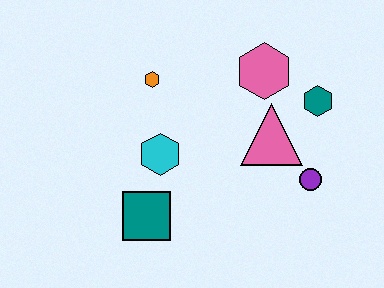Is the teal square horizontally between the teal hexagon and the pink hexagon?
No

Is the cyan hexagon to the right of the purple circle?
No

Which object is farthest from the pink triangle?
The teal square is farthest from the pink triangle.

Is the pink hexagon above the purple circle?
Yes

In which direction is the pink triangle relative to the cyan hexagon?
The pink triangle is to the right of the cyan hexagon.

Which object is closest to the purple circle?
The pink triangle is closest to the purple circle.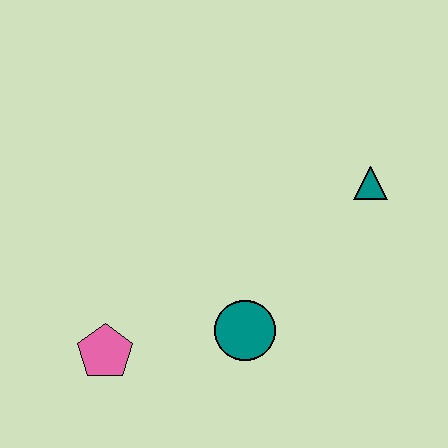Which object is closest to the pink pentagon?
The teal circle is closest to the pink pentagon.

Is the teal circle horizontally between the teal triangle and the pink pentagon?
Yes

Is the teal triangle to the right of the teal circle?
Yes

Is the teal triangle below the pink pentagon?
No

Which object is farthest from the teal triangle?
The pink pentagon is farthest from the teal triangle.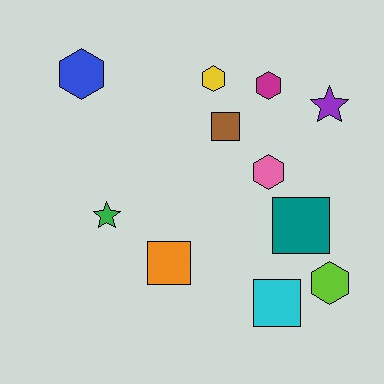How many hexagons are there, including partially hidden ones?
There are 5 hexagons.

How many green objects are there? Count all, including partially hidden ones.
There is 1 green object.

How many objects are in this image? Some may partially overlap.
There are 11 objects.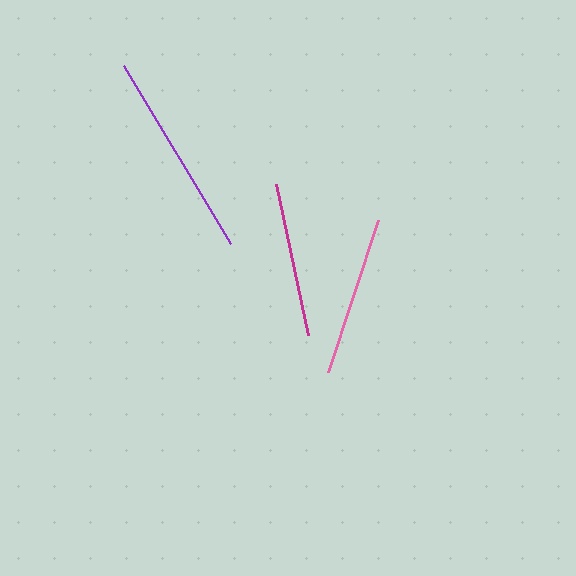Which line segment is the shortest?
The magenta line is the shortest at approximately 154 pixels.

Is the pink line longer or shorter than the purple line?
The purple line is longer than the pink line.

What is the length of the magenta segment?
The magenta segment is approximately 154 pixels long.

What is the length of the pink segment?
The pink segment is approximately 160 pixels long.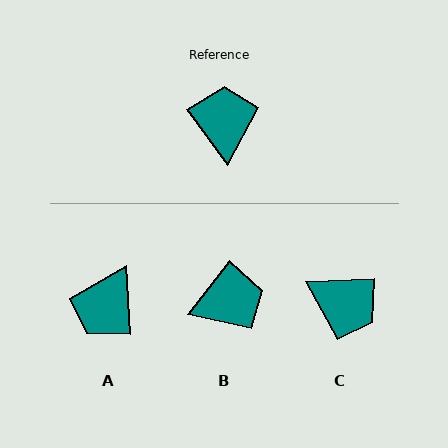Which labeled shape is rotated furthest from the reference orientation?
A, about 147 degrees away.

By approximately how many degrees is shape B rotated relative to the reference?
Approximately 74 degrees clockwise.